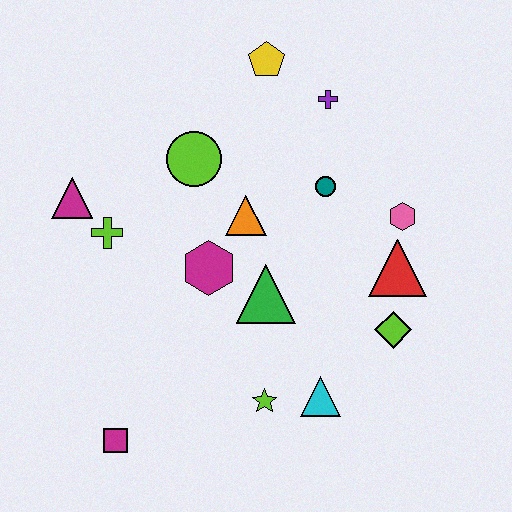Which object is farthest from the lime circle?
The magenta square is farthest from the lime circle.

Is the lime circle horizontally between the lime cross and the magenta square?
No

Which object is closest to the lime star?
The cyan triangle is closest to the lime star.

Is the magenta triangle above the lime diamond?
Yes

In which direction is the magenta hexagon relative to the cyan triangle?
The magenta hexagon is above the cyan triangle.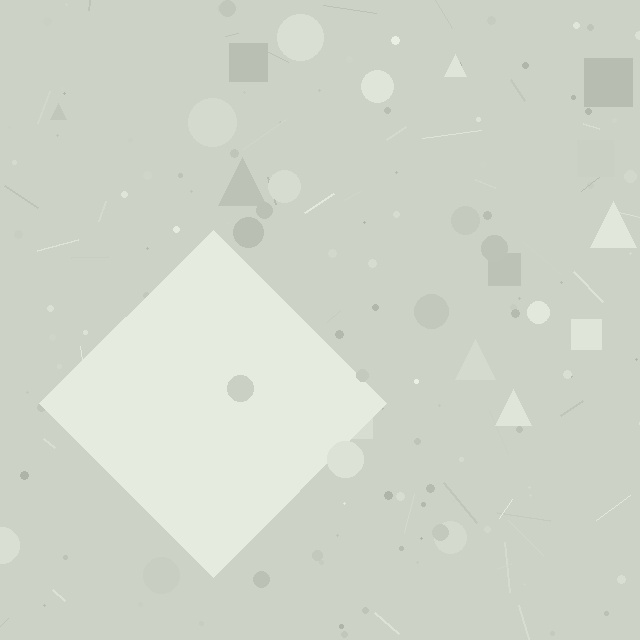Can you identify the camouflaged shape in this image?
The camouflaged shape is a diamond.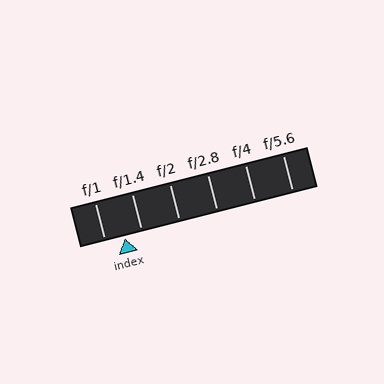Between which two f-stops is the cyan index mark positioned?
The index mark is between f/1 and f/1.4.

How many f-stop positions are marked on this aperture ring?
There are 6 f-stop positions marked.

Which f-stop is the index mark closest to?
The index mark is closest to f/1.4.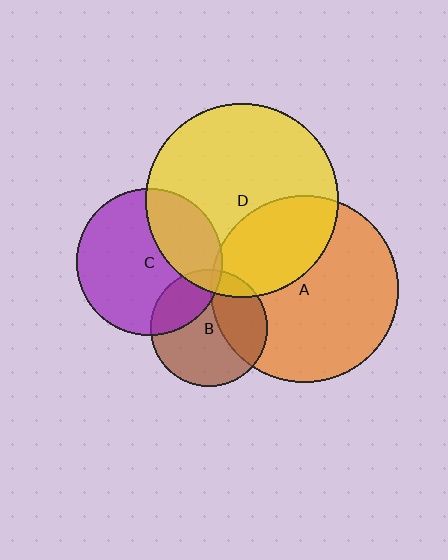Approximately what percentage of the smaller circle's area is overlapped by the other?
Approximately 35%.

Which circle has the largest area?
Circle D (yellow).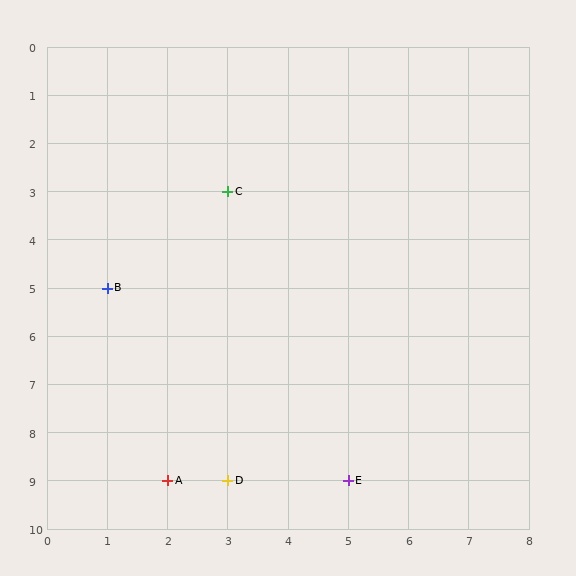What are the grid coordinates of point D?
Point D is at grid coordinates (3, 9).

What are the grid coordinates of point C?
Point C is at grid coordinates (3, 3).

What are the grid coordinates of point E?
Point E is at grid coordinates (5, 9).